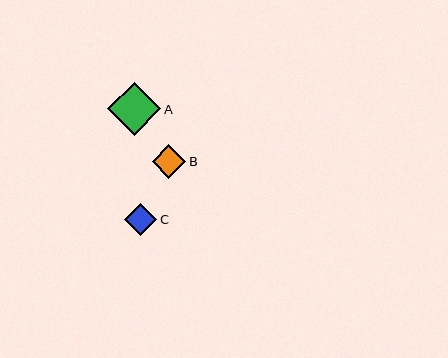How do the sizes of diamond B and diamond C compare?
Diamond B and diamond C are approximately the same size.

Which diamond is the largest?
Diamond A is the largest with a size of approximately 53 pixels.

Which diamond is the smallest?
Diamond C is the smallest with a size of approximately 32 pixels.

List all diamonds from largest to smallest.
From largest to smallest: A, B, C.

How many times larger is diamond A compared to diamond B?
Diamond A is approximately 1.6 times the size of diamond B.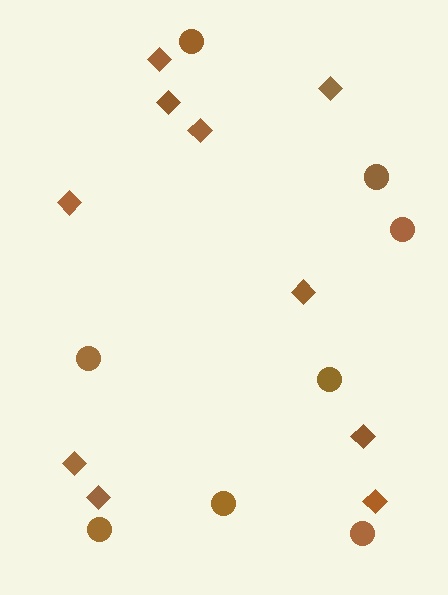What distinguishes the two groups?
There are 2 groups: one group of diamonds (10) and one group of circles (8).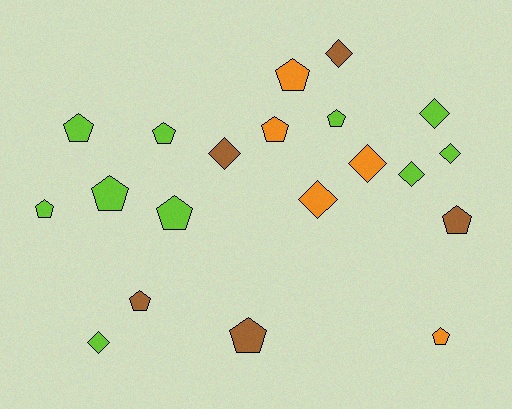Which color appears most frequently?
Lime, with 10 objects.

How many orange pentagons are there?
There are 3 orange pentagons.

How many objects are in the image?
There are 20 objects.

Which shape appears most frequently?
Pentagon, with 12 objects.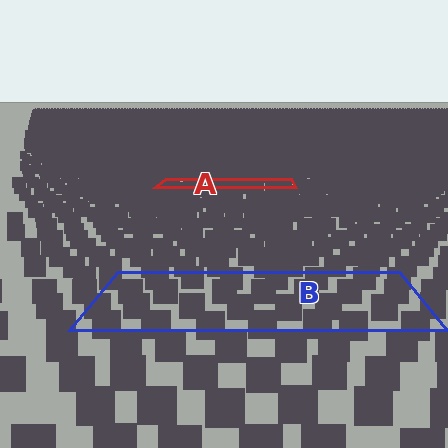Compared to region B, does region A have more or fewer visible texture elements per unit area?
Region A has more texture elements per unit area — they are packed more densely because it is farther away.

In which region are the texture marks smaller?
The texture marks are smaller in region A, because it is farther away.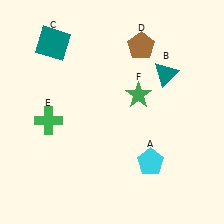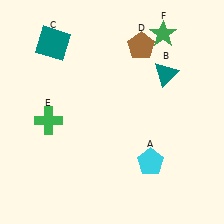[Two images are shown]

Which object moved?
The green star (F) moved up.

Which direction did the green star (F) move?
The green star (F) moved up.